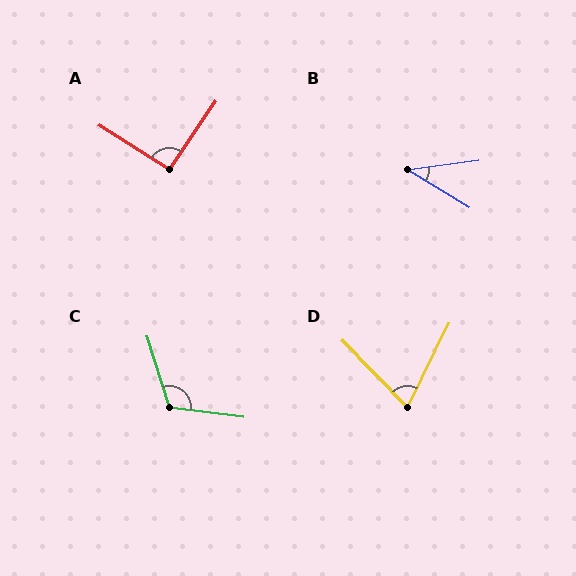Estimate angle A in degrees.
Approximately 92 degrees.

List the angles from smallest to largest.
B (39°), D (70°), A (92°), C (114°).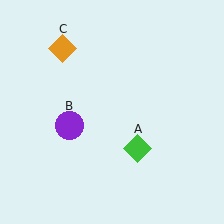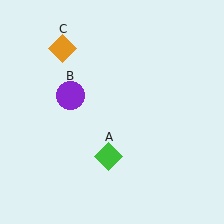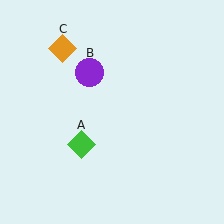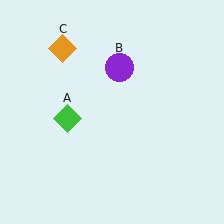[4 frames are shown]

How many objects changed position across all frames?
2 objects changed position: green diamond (object A), purple circle (object B).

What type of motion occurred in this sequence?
The green diamond (object A), purple circle (object B) rotated clockwise around the center of the scene.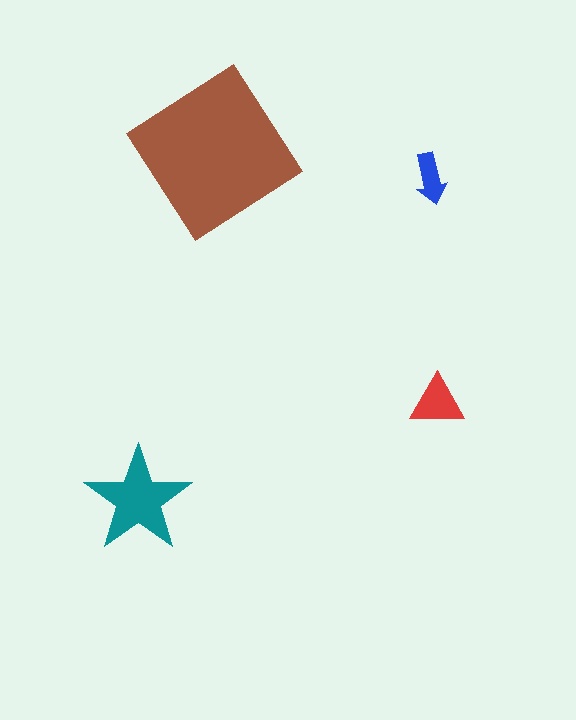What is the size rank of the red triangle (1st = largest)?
3rd.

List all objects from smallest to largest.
The blue arrow, the red triangle, the teal star, the brown diamond.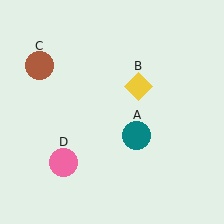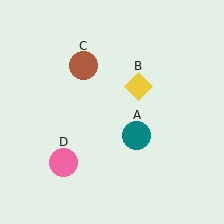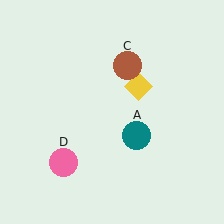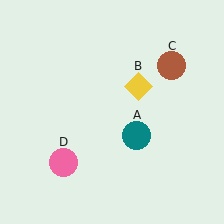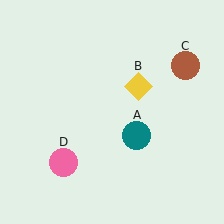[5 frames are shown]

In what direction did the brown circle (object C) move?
The brown circle (object C) moved right.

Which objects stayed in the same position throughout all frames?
Teal circle (object A) and yellow diamond (object B) and pink circle (object D) remained stationary.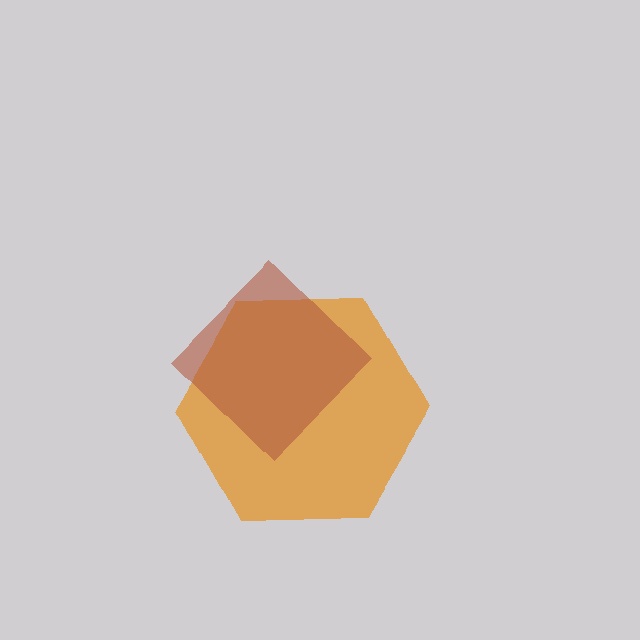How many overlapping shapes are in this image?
There are 2 overlapping shapes in the image.